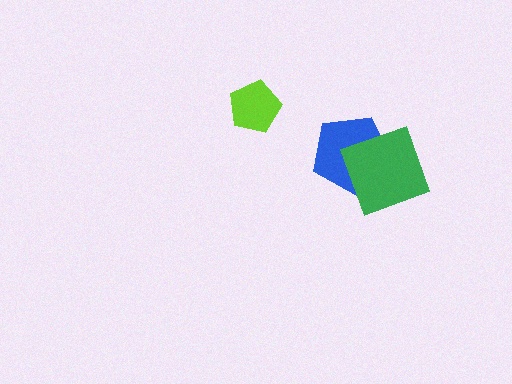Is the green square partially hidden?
No, no other shape covers it.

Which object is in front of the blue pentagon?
The green square is in front of the blue pentagon.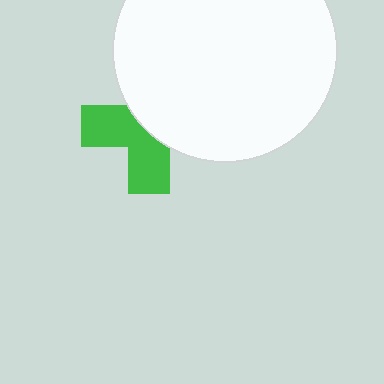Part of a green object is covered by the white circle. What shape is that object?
It is a cross.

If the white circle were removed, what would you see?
You would see the complete green cross.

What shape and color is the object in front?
The object in front is a white circle.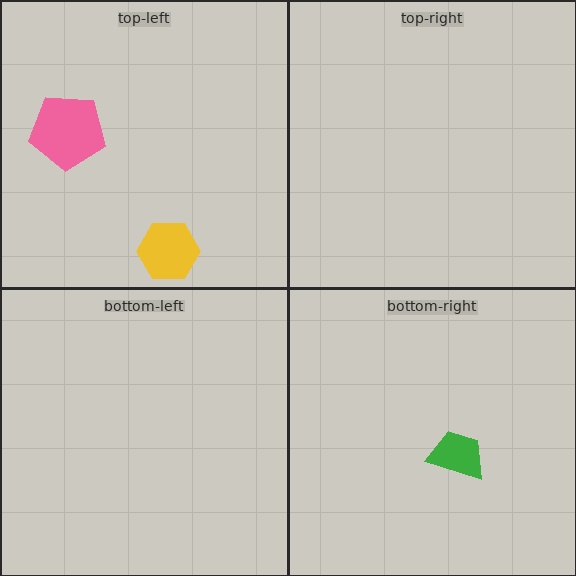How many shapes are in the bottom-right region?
1.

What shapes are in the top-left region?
The pink pentagon, the yellow hexagon.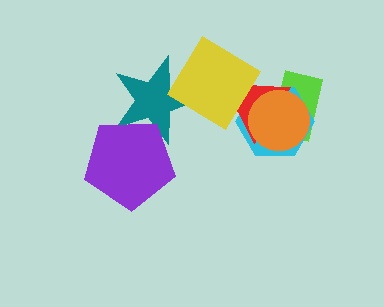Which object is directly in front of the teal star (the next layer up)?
The yellow diamond is directly in front of the teal star.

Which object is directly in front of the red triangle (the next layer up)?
The orange circle is directly in front of the red triangle.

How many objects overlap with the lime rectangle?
3 objects overlap with the lime rectangle.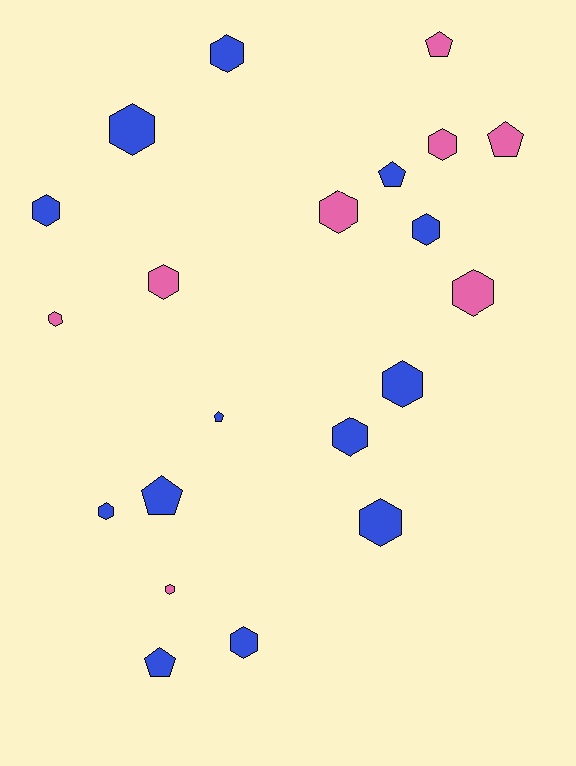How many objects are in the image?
There are 21 objects.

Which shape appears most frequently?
Hexagon, with 15 objects.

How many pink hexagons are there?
There are 6 pink hexagons.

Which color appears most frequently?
Blue, with 13 objects.